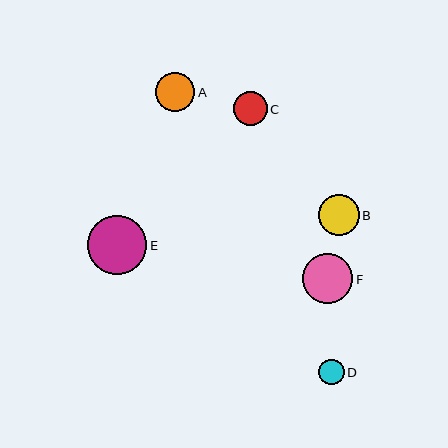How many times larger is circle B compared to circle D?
Circle B is approximately 1.6 times the size of circle D.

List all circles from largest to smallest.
From largest to smallest: E, F, B, A, C, D.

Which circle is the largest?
Circle E is the largest with a size of approximately 59 pixels.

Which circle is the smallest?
Circle D is the smallest with a size of approximately 26 pixels.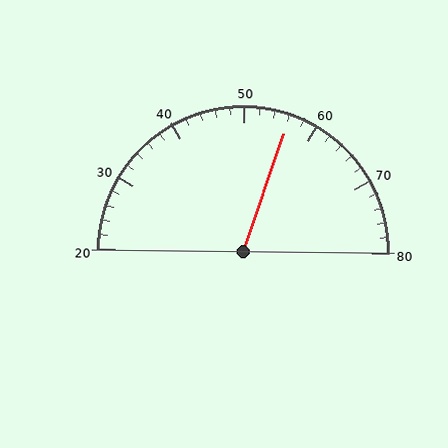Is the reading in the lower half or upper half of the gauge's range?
The reading is in the upper half of the range (20 to 80).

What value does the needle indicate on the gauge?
The needle indicates approximately 56.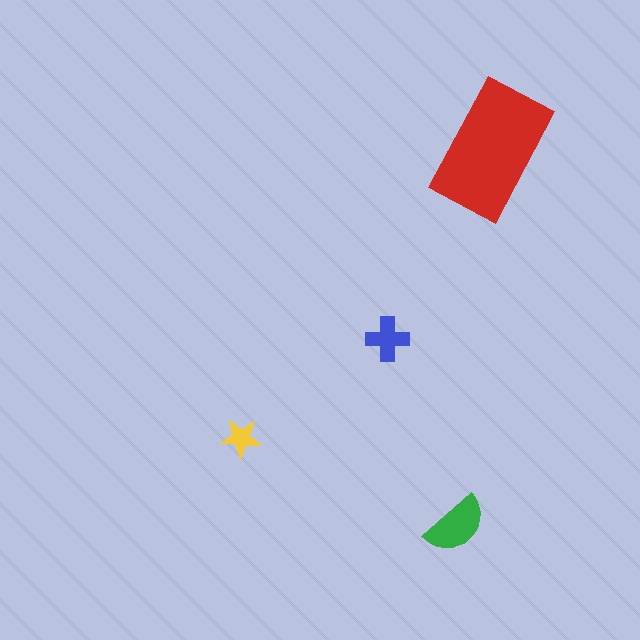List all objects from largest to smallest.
The red rectangle, the green semicircle, the blue cross, the yellow star.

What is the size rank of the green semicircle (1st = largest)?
2nd.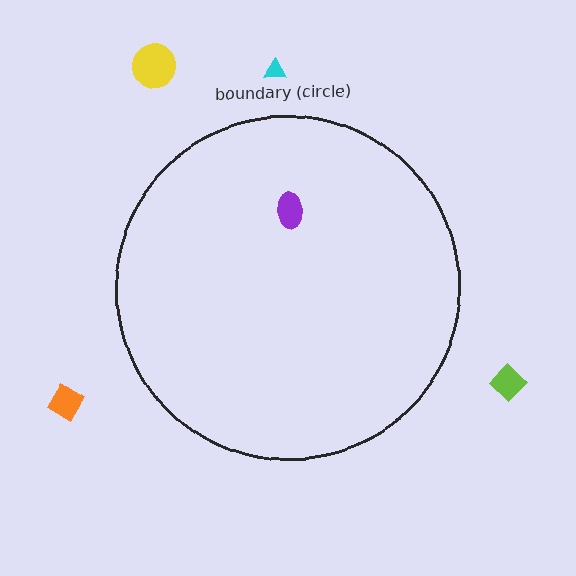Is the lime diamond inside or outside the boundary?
Outside.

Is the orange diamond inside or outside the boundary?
Outside.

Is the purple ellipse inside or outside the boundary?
Inside.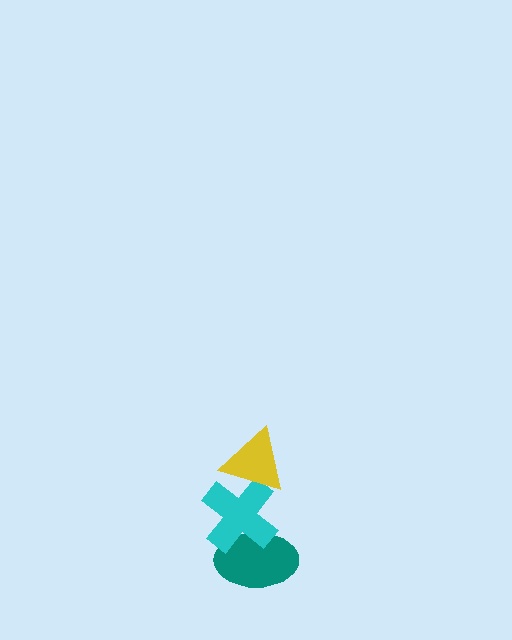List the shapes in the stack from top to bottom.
From top to bottom: the yellow triangle, the cyan cross, the teal ellipse.